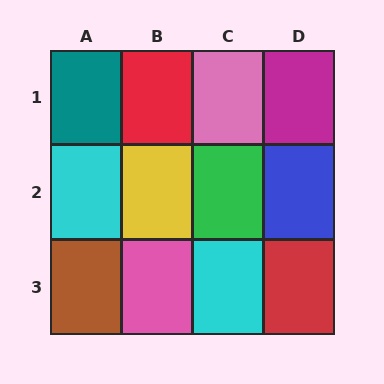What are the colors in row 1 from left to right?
Teal, red, pink, magenta.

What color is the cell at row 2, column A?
Cyan.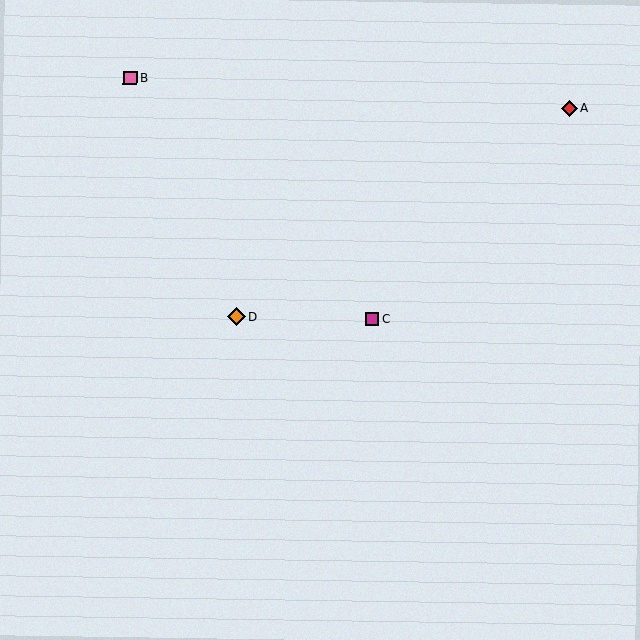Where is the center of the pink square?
The center of the pink square is at (130, 78).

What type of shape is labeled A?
Shape A is a red diamond.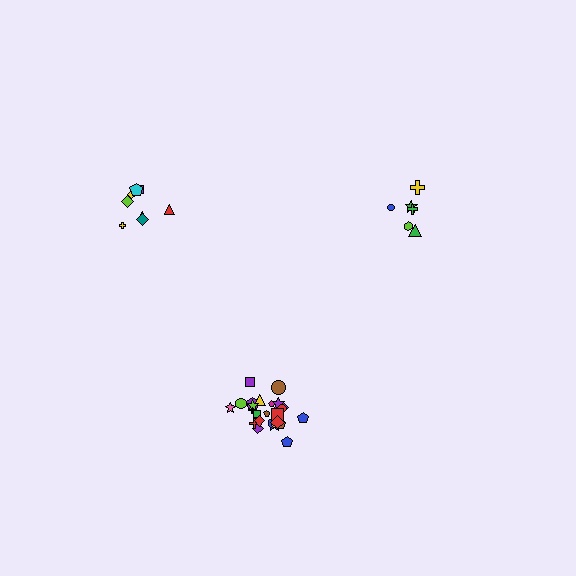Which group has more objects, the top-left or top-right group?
The top-left group.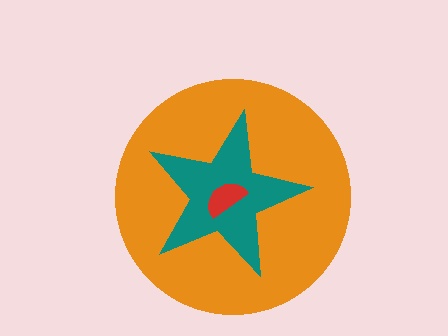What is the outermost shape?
The orange circle.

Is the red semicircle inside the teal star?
Yes.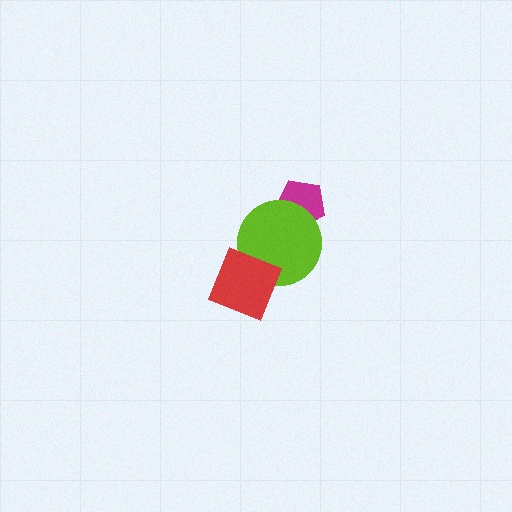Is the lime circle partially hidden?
Yes, it is partially covered by another shape.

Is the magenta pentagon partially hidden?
Yes, it is partially covered by another shape.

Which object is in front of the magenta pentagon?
The lime circle is in front of the magenta pentagon.